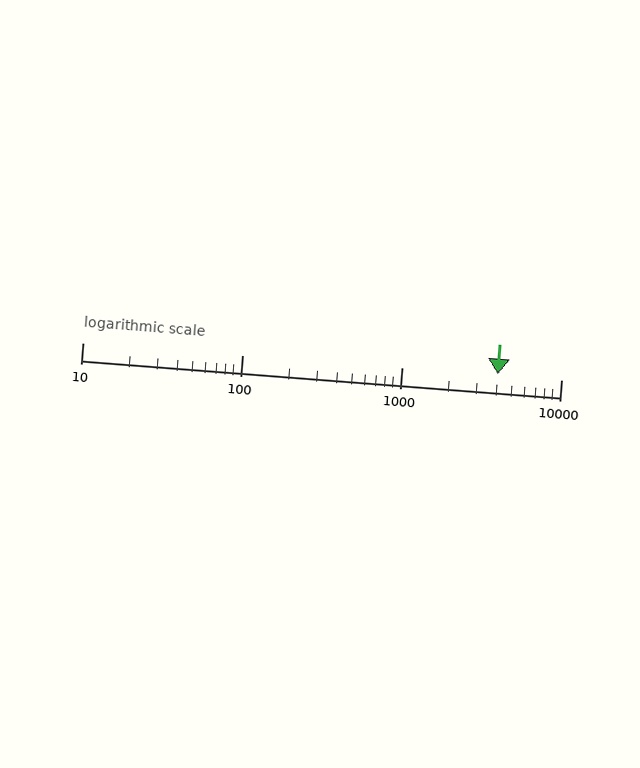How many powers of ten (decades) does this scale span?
The scale spans 3 decades, from 10 to 10000.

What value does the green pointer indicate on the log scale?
The pointer indicates approximately 4000.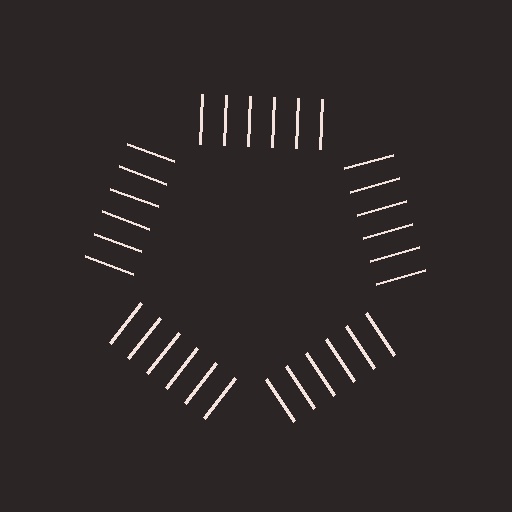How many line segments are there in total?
30 — 6 along each of the 5 edges.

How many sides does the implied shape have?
5 sides — the line-ends trace a pentagon.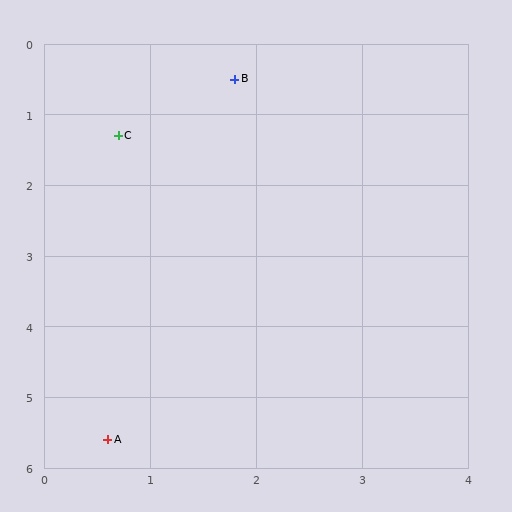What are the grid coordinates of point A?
Point A is at approximately (0.6, 5.6).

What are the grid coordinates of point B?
Point B is at approximately (1.8, 0.5).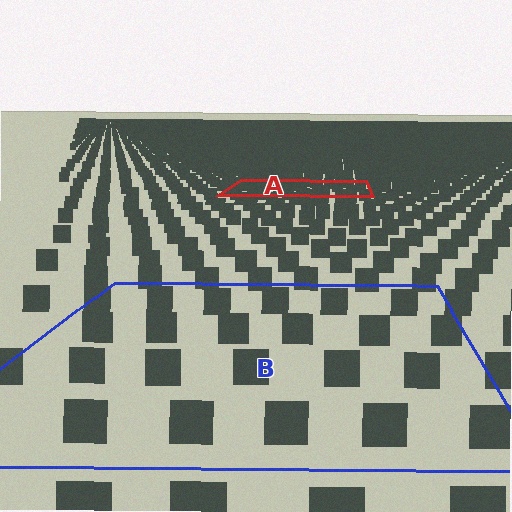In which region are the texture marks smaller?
The texture marks are smaller in region A, because it is farther away.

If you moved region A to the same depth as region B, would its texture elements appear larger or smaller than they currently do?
They would appear larger. At a closer depth, the same texture elements are projected at a bigger on-screen size.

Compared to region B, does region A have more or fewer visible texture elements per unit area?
Region A has more texture elements per unit area — they are packed more densely because it is farther away.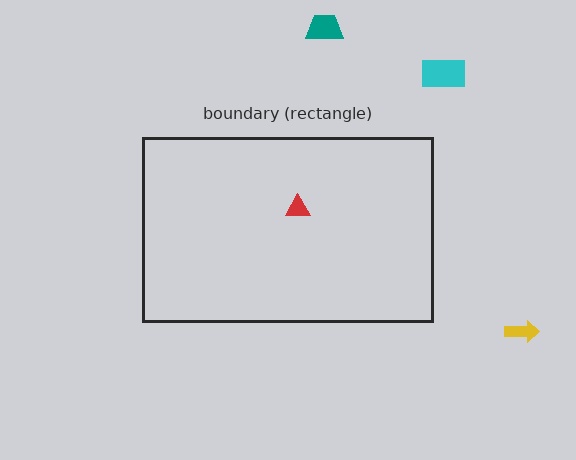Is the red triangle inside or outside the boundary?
Inside.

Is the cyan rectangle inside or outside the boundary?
Outside.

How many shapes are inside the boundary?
1 inside, 3 outside.